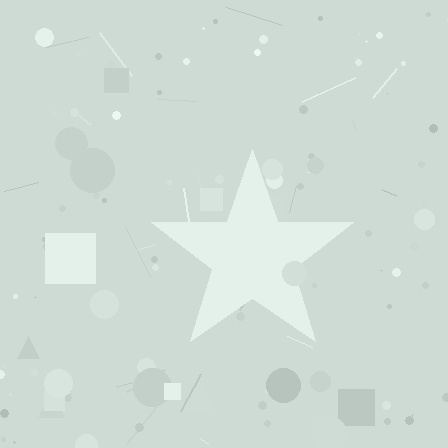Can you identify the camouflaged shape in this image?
The camouflaged shape is a star.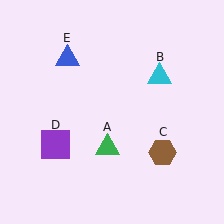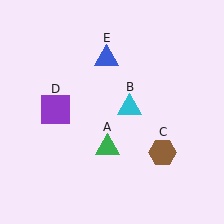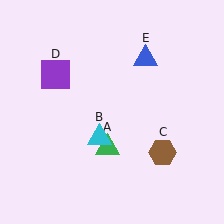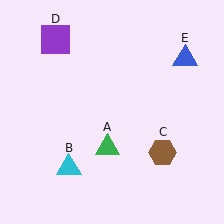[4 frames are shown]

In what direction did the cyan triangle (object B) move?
The cyan triangle (object B) moved down and to the left.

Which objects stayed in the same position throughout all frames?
Green triangle (object A) and brown hexagon (object C) remained stationary.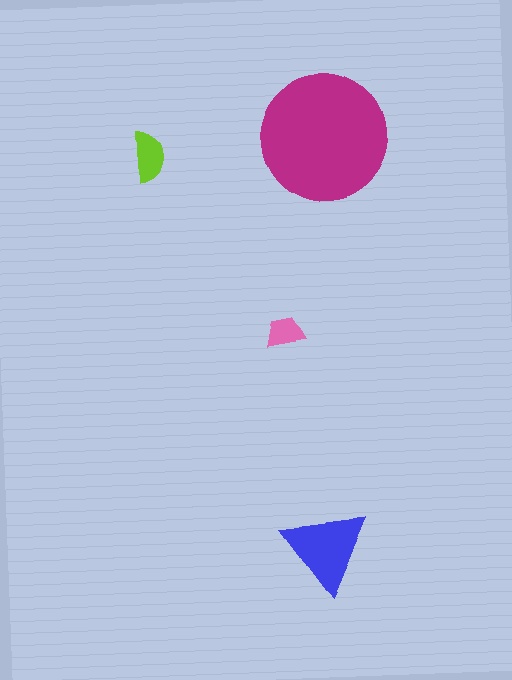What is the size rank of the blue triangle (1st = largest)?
2nd.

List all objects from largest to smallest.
The magenta circle, the blue triangle, the lime semicircle, the pink trapezoid.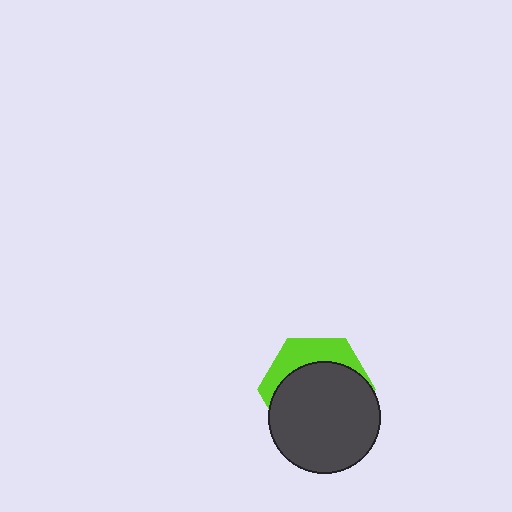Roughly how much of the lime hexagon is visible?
A small part of it is visible (roughly 30%).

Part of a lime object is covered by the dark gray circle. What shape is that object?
It is a hexagon.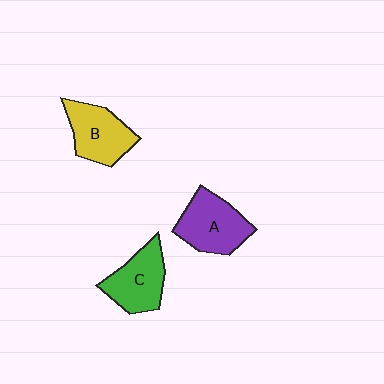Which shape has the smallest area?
Shape C (green).